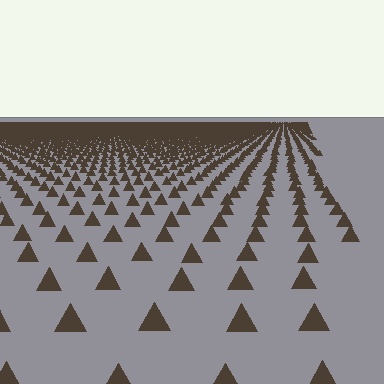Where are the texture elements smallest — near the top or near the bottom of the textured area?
Near the top.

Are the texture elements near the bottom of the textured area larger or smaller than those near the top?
Larger. Near the bottom, elements are closer to the viewer and appear at a bigger on-screen size.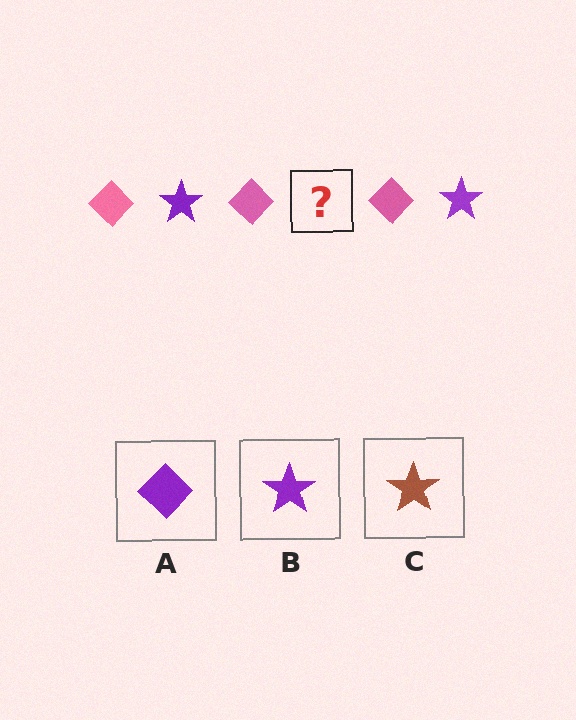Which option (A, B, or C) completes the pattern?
B.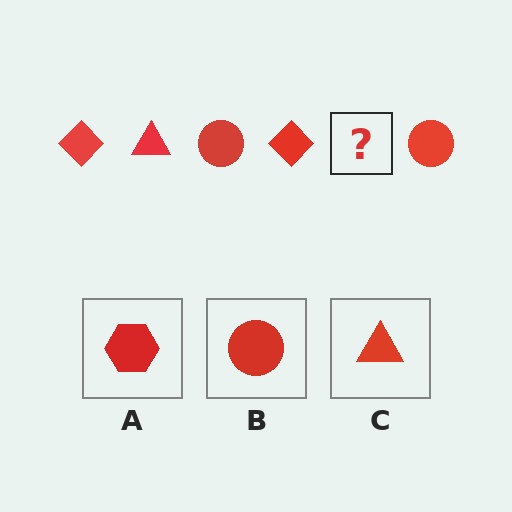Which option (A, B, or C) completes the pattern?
C.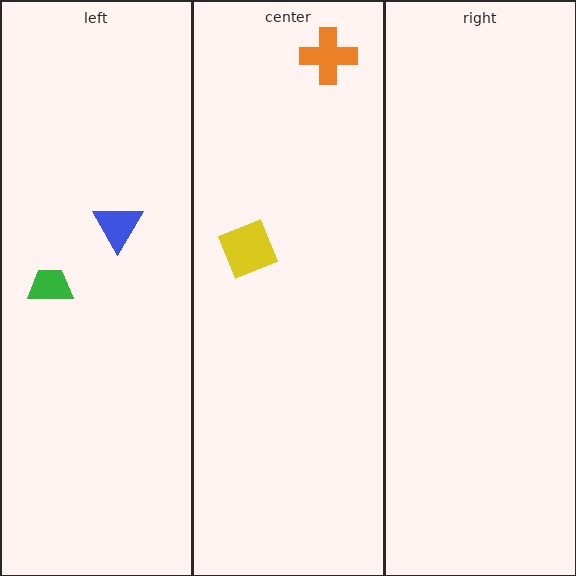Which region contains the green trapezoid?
The left region.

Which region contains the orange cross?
The center region.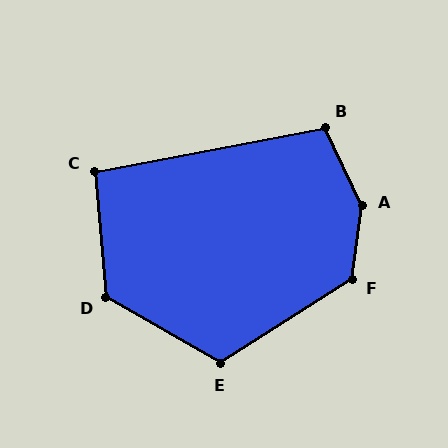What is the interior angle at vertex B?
Approximately 105 degrees (obtuse).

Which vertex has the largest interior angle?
A, at approximately 146 degrees.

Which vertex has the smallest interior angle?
C, at approximately 96 degrees.